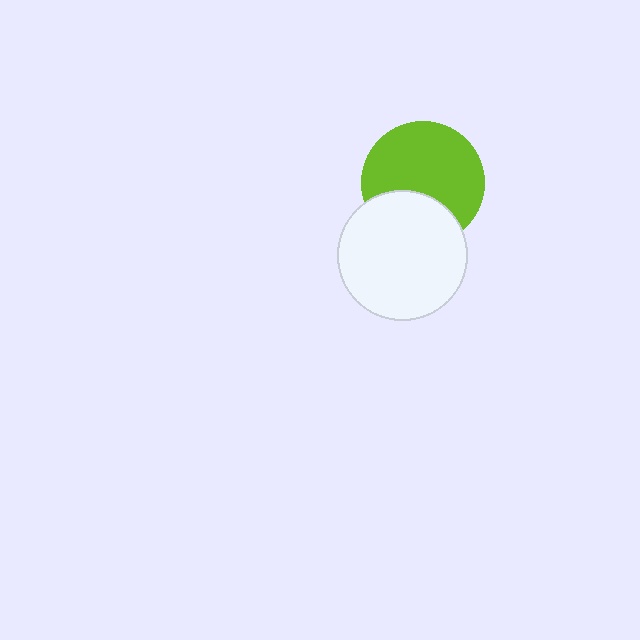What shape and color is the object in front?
The object in front is a white circle.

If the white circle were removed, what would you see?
You would see the complete lime circle.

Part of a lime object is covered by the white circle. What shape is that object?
It is a circle.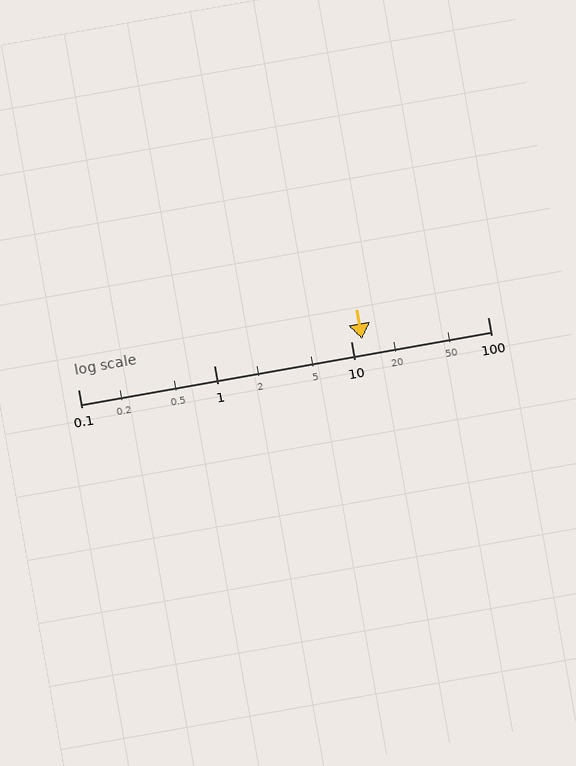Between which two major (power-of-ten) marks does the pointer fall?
The pointer is between 10 and 100.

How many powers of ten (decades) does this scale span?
The scale spans 3 decades, from 0.1 to 100.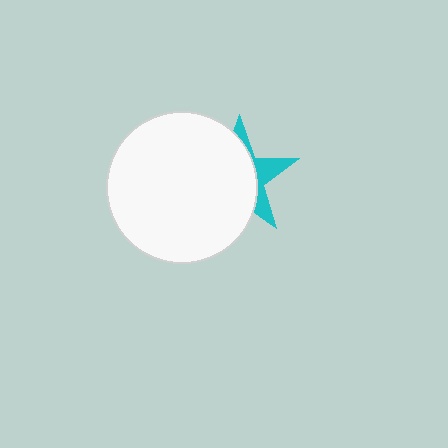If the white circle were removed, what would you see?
You would see the complete cyan star.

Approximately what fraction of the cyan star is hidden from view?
Roughly 69% of the cyan star is hidden behind the white circle.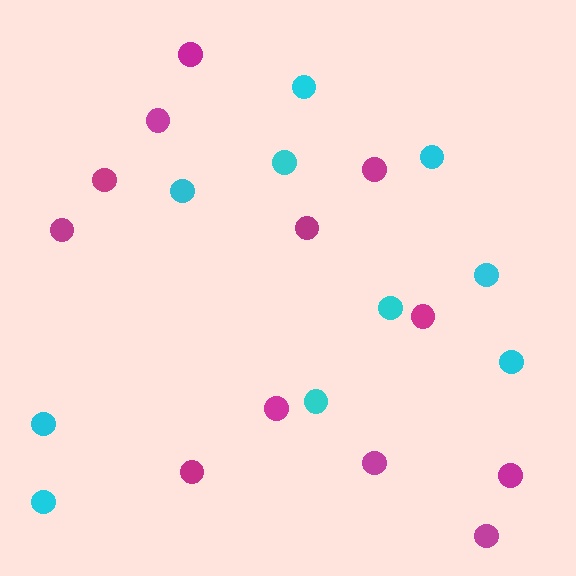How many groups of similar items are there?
There are 2 groups: one group of magenta circles (12) and one group of cyan circles (10).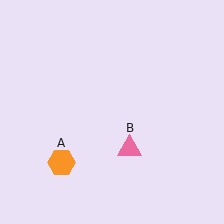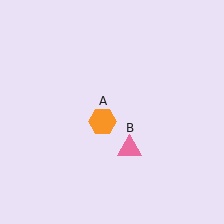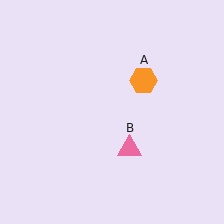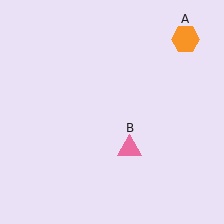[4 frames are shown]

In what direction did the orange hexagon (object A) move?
The orange hexagon (object A) moved up and to the right.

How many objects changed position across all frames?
1 object changed position: orange hexagon (object A).